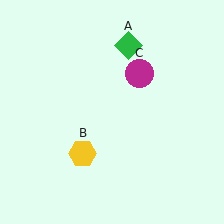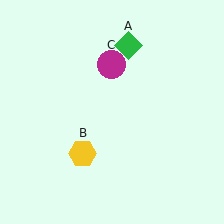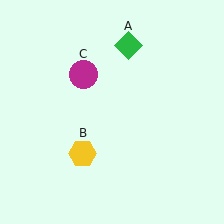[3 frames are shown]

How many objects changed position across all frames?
1 object changed position: magenta circle (object C).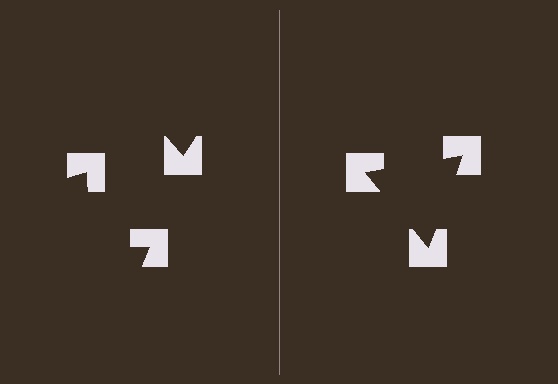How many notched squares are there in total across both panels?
6 — 3 on each side.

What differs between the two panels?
The notched squares are positioned identically on both sides; only the wedge orientations differ. On the right they align to a triangle; on the left they are misaligned.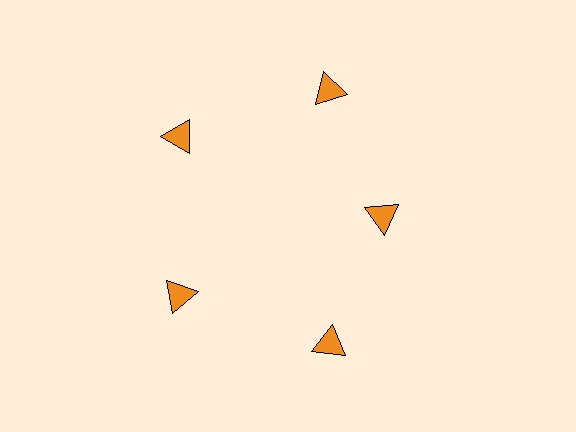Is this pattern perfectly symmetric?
No. The 5 orange triangles are arranged in a ring, but one element near the 3 o'clock position is pulled inward toward the center, breaking the 5-fold rotational symmetry.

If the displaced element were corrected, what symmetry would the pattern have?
It would have 5-fold rotational symmetry — the pattern would map onto itself every 72 degrees.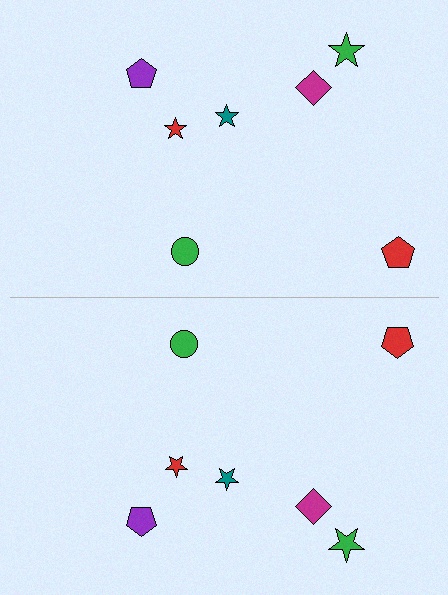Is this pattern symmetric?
Yes, this pattern has bilateral (reflection) symmetry.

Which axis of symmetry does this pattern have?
The pattern has a horizontal axis of symmetry running through the center of the image.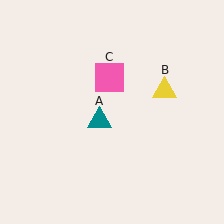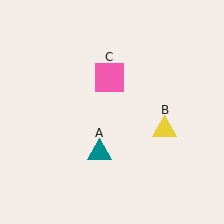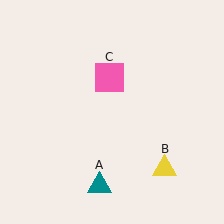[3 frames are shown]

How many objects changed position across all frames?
2 objects changed position: teal triangle (object A), yellow triangle (object B).